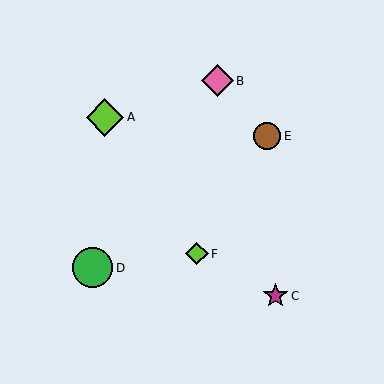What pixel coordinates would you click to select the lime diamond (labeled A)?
Click at (105, 117) to select the lime diamond A.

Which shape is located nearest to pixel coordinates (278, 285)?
The magenta star (labeled C) at (276, 296) is nearest to that location.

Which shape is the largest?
The green circle (labeled D) is the largest.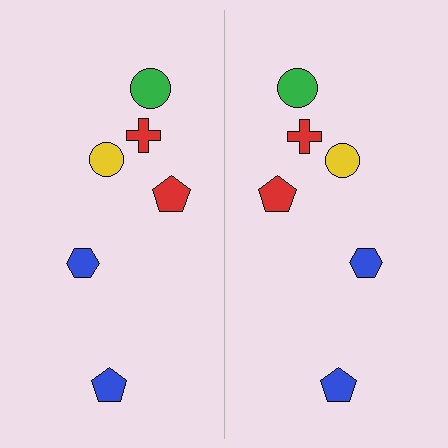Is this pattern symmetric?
Yes, this pattern has bilateral (reflection) symmetry.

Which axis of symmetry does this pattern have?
The pattern has a vertical axis of symmetry running through the center of the image.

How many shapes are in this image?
There are 12 shapes in this image.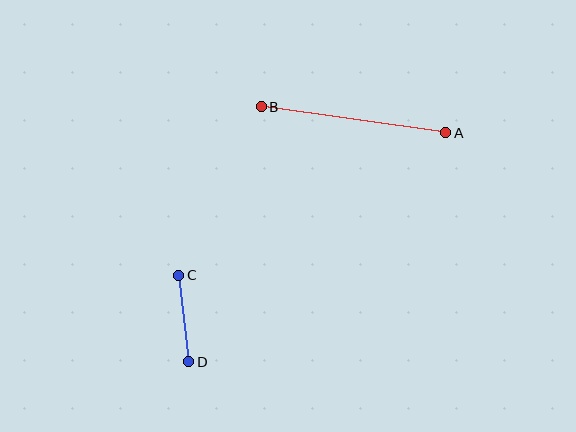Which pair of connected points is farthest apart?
Points A and B are farthest apart.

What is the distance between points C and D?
The distance is approximately 87 pixels.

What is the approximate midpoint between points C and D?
The midpoint is at approximately (184, 319) pixels.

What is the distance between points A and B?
The distance is approximately 186 pixels.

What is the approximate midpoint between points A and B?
The midpoint is at approximately (353, 120) pixels.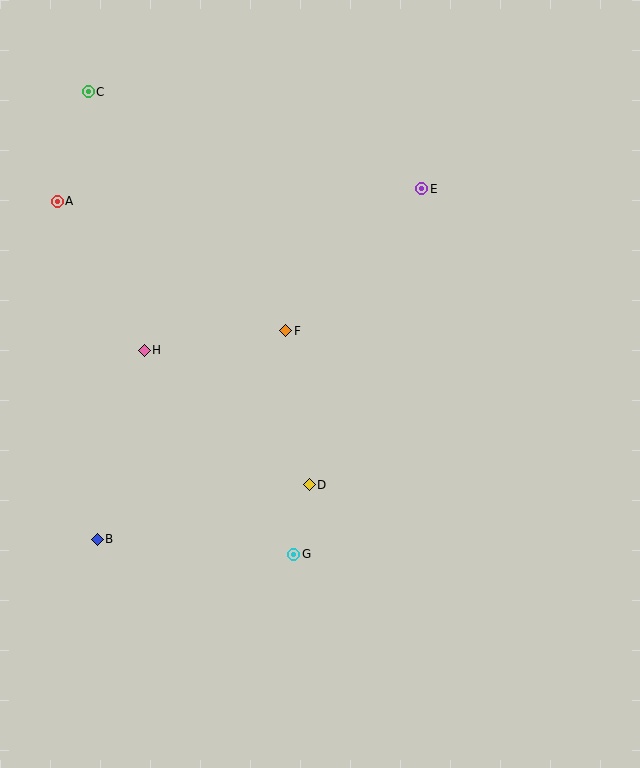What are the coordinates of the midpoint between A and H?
The midpoint between A and H is at (101, 276).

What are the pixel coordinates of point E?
Point E is at (422, 189).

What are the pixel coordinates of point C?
Point C is at (88, 92).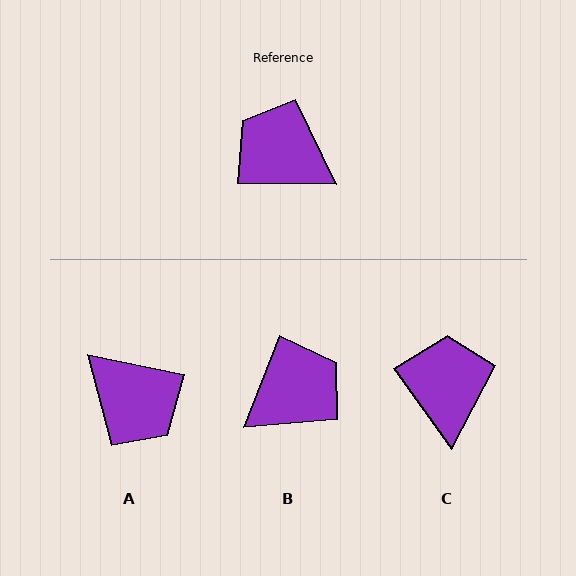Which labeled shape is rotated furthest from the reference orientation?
A, about 169 degrees away.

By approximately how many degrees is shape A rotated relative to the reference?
Approximately 169 degrees counter-clockwise.